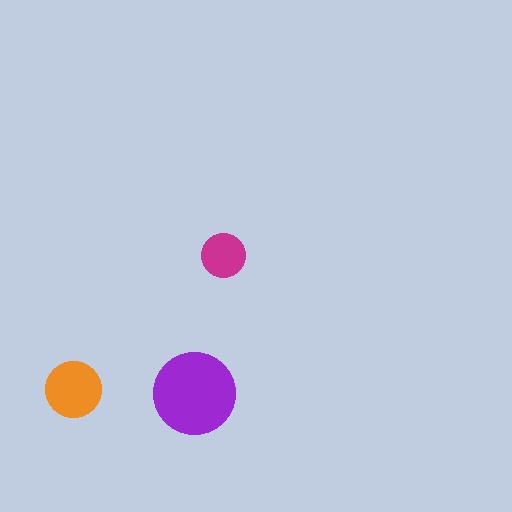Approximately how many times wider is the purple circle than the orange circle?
About 1.5 times wider.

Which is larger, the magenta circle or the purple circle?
The purple one.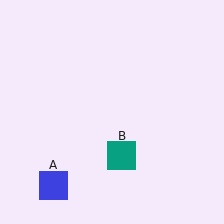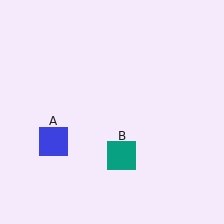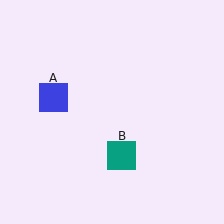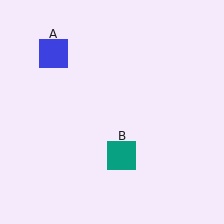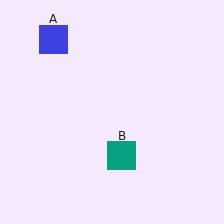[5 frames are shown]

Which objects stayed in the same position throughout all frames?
Teal square (object B) remained stationary.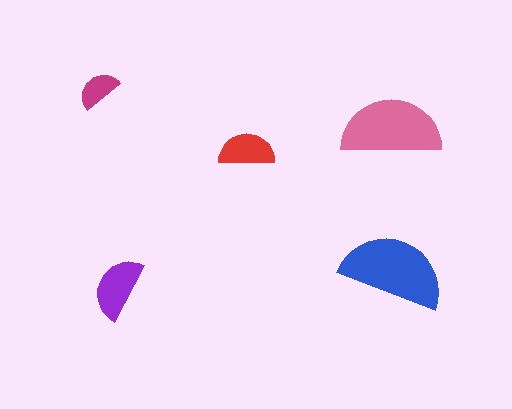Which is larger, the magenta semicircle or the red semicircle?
The red one.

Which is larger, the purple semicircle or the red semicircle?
The purple one.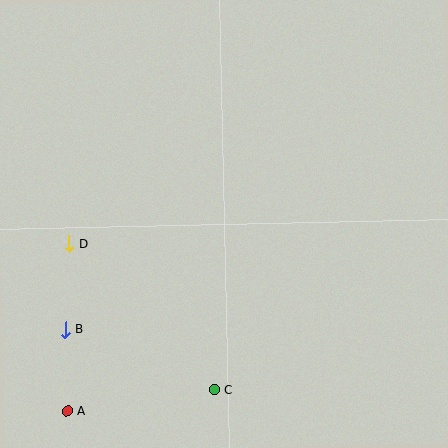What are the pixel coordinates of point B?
Point B is at (65, 330).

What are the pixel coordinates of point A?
Point A is at (67, 411).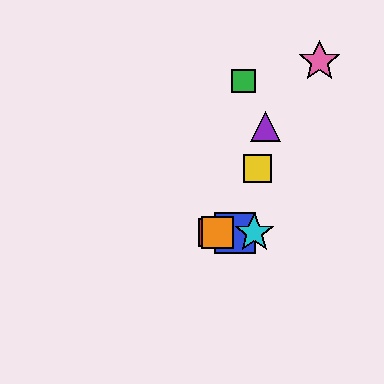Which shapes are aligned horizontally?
The red square, the blue square, the orange square, the cyan star are aligned horizontally.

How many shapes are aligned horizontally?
4 shapes (the red square, the blue square, the orange square, the cyan star) are aligned horizontally.